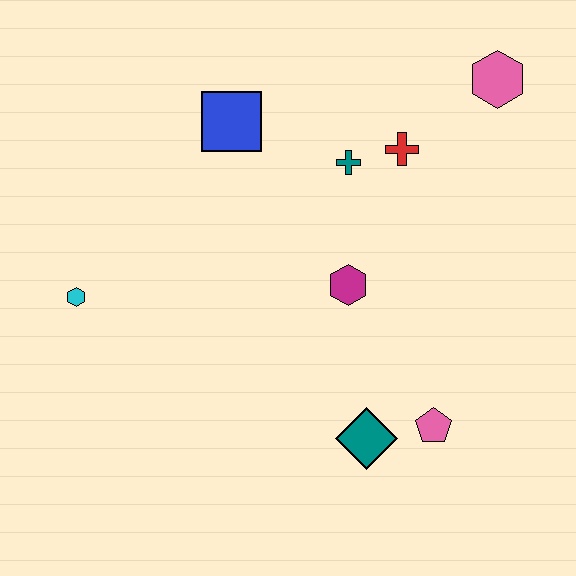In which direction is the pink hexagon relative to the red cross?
The pink hexagon is to the right of the red cross.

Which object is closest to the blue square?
The teal cross is closest to the blue square.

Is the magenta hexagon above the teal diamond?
Yes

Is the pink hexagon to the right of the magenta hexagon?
Yes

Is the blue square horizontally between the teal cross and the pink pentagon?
No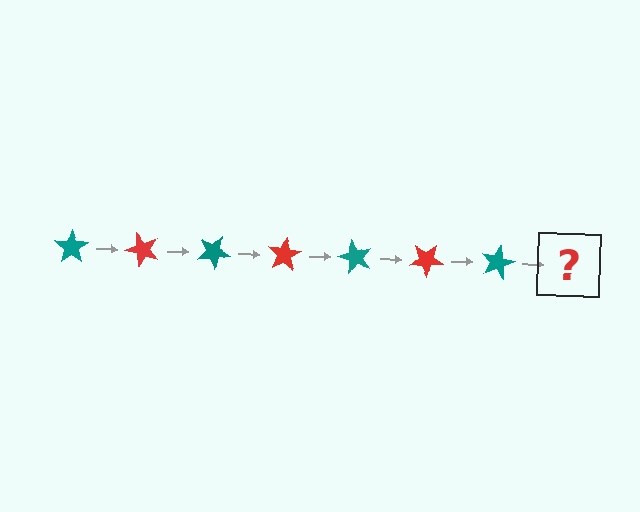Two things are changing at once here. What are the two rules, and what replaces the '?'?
The two rules are that it rotates 50 degrees each step and the color cycles through teal and red. The '?' should be a red star, rotated 350 degrees from the start.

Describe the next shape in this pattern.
It should be a red star, rotated 350 degrees from the start.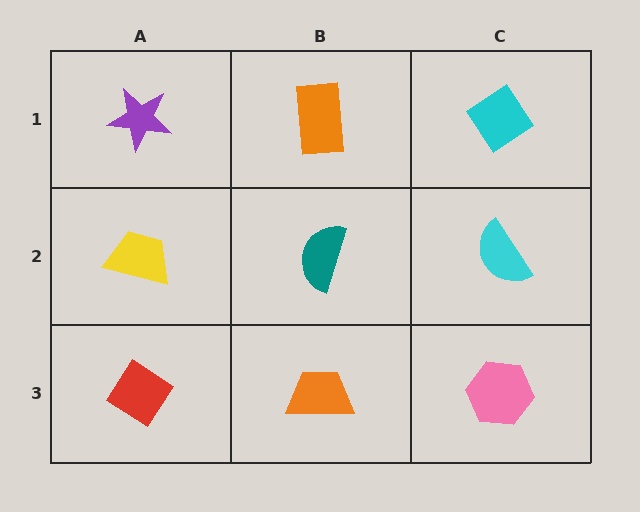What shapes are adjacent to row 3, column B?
A teal semicircle (row 2, column B), a red diamond (row 3, column A), a pink hexagon (row 3, column C).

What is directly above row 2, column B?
An orange rectangle.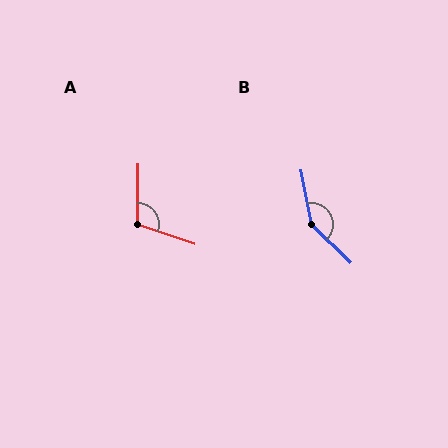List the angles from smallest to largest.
A (109°), B (145°).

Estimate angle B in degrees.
Approximately 145 degrees.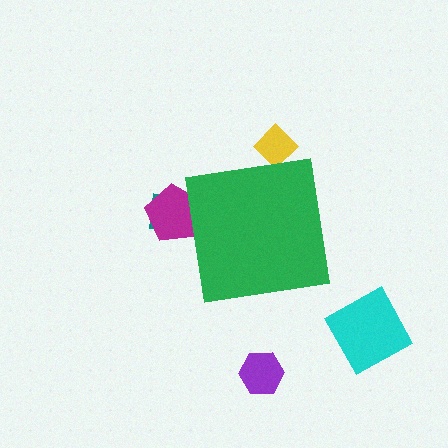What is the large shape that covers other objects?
A green square.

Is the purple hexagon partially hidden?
No, the purple hexagon is fully visible.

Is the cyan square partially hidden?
No, the cyan square is fully visible.